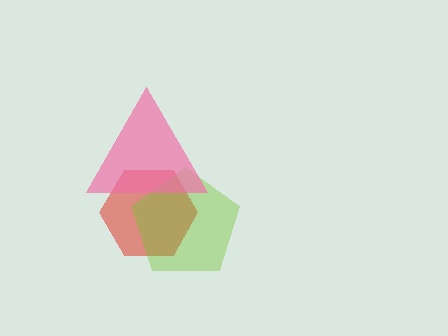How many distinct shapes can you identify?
There are 3 distinct shapes: a red hexagon, a lime pentagon, a pink triangle.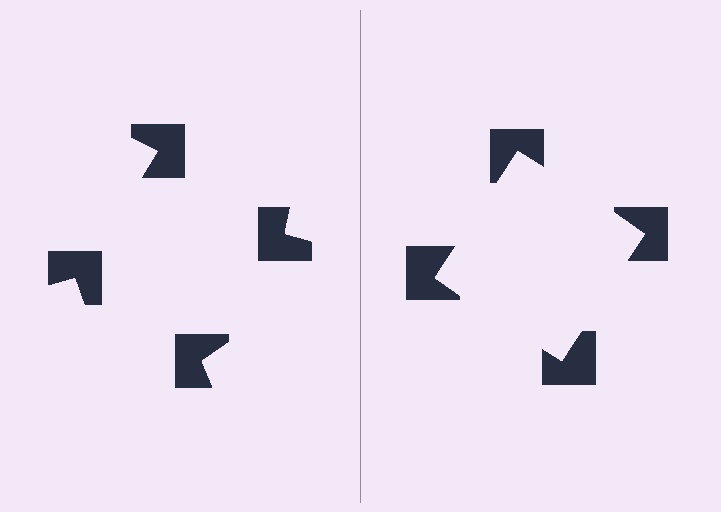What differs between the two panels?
The notched squares are positioned identically on both sides; only the wedge orientations differ. On the right they align to a square; on the left they are misaligned.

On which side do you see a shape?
An illusory square appears on the right side. On the left side the wedge cuts are rotated, so no coherent shape forms.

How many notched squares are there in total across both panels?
8 — 4 on each side.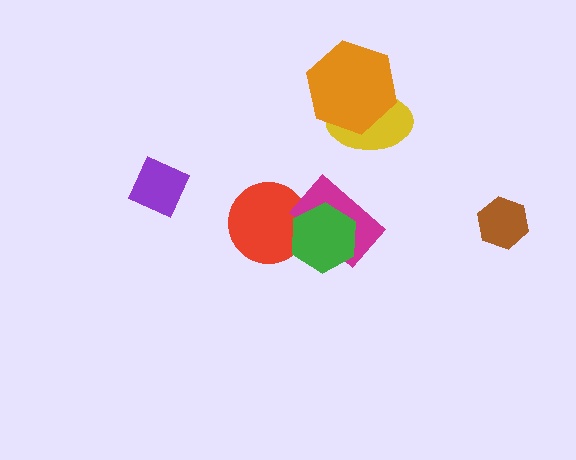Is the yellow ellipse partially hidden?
Yes, it is partially covered by another shape.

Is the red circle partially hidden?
Yes, it is partially covered by another shape.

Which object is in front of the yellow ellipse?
The orange hexagon is in front of the yellow ellipse.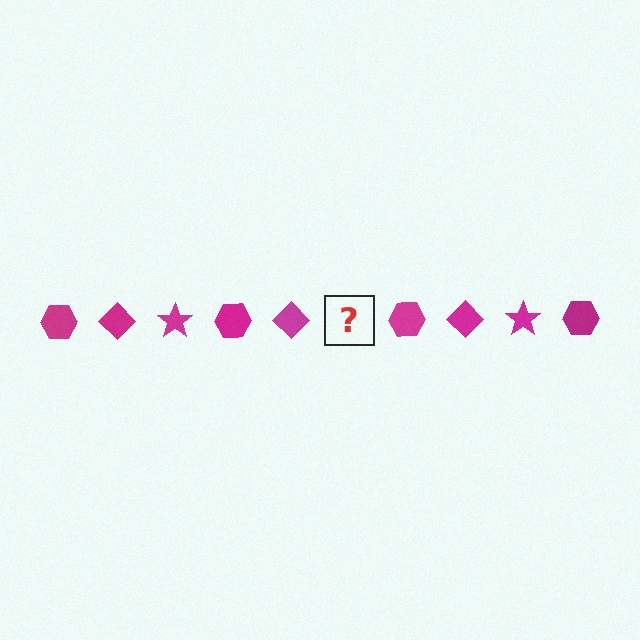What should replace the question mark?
The question mark should be replaced with a magenta star.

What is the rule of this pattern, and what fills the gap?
The rule is that the pattern cycles through hexagon, diamond, star shapes in magenta. The gap should be filled with a magenta star.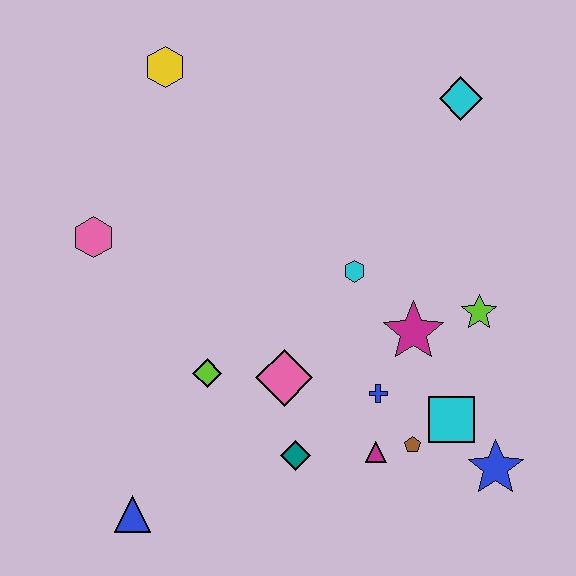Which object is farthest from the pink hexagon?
The blue star is farthest from the pink hexagon.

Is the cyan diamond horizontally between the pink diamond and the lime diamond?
No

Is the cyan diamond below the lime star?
No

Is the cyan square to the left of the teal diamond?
No